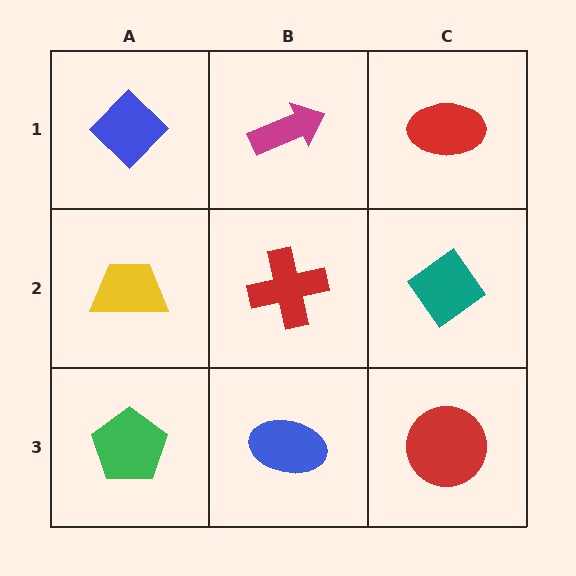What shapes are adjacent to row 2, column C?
A red ellipse (row 1, column C), a red circle (row 3, column C), a red cross (row 2, column B).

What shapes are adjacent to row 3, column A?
A yellow trapezoid (row 2, column A), a blue ellipse (row 3, column B).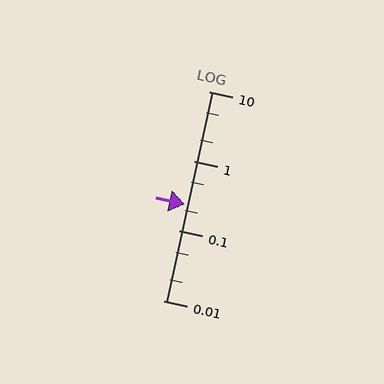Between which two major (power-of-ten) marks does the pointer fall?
The pointer is between 0.1 and 1.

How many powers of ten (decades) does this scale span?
The scale spans 3 decades, from 0.01 to 10.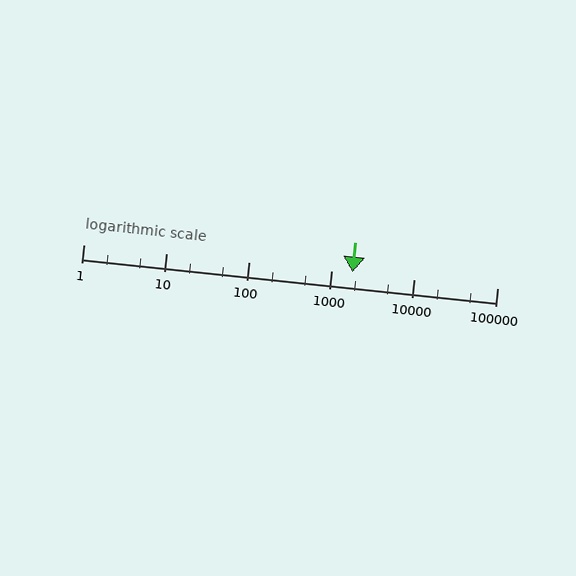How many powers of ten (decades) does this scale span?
The scale spans 5 decades, from 1 to 100000.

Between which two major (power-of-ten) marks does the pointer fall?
The pointer is between 1000 and 10000.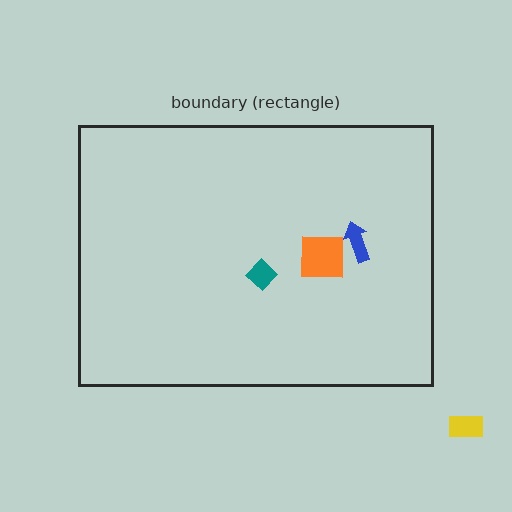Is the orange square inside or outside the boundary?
Inside.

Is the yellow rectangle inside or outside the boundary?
Outside.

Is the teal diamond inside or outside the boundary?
Inside.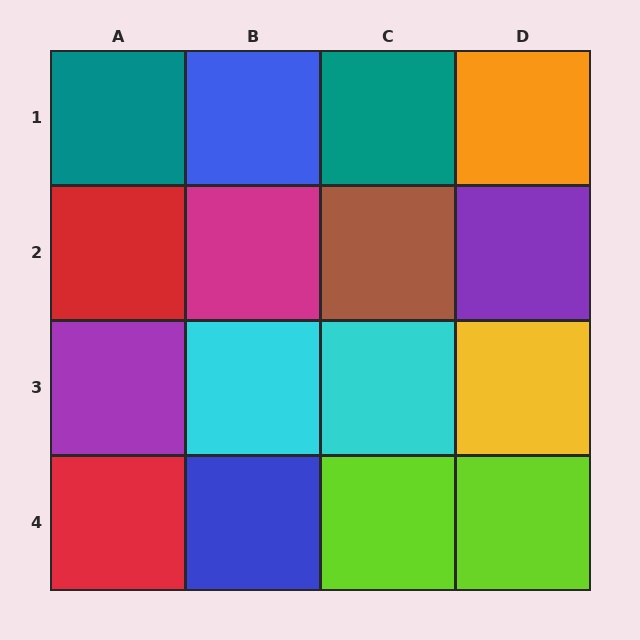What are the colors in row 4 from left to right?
Red, blue, lime, lime.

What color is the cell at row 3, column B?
Cyan.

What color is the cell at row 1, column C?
Teal.